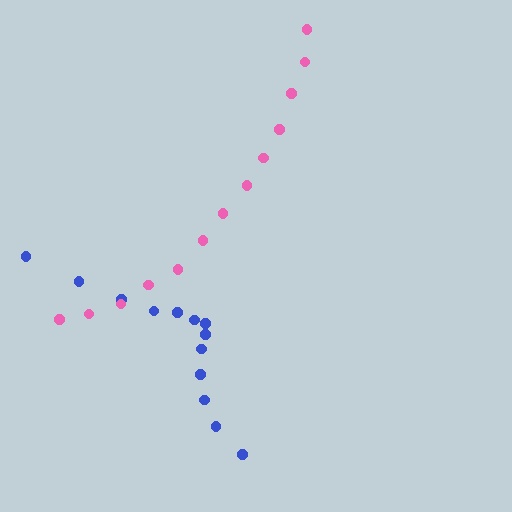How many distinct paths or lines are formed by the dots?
There are 2 distinct paths.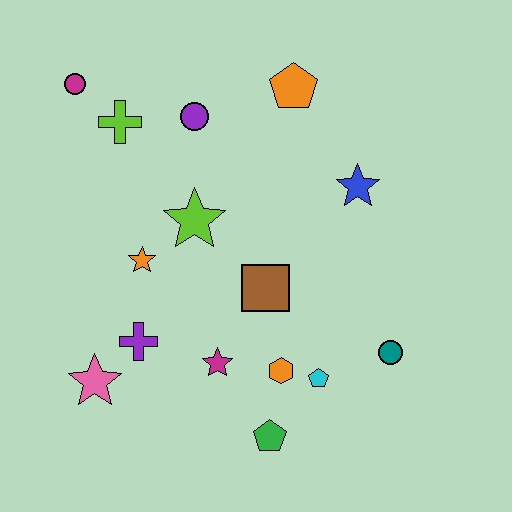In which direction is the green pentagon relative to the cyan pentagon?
The green pentagon is below the cyan pentagon.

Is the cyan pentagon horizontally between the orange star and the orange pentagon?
No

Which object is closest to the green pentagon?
The orange hexagon is closest to the green pentagon.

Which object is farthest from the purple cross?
The orange pentagon is farthest from the purple cross.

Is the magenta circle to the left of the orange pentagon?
Yes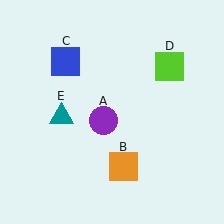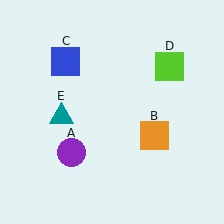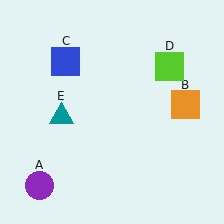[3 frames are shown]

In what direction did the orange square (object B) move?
The orange square (object B) moved up and to the right.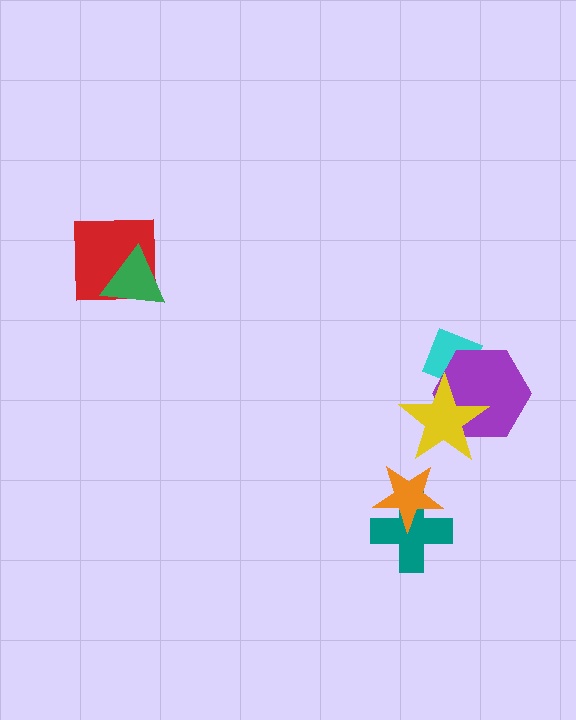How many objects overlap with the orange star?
1 object overlaps with the orange star.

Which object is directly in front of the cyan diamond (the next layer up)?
The purple hexagon is directly in front of the cyan diamond.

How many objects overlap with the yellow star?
2 objects overlap with the yellow star.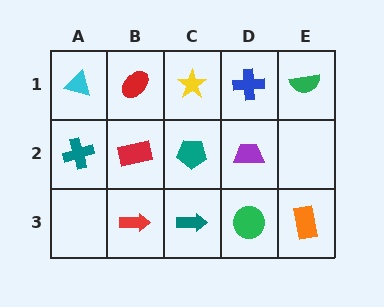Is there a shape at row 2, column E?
No, that cell is empty.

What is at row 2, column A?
A teal cross.